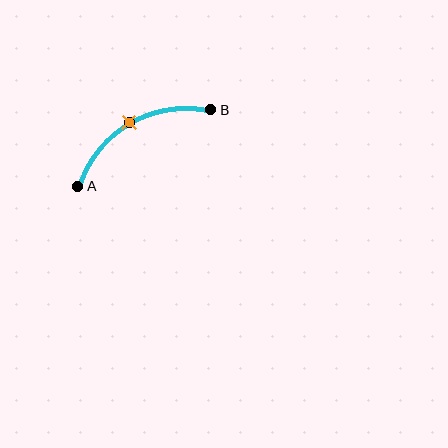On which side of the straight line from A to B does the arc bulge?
The arc bulges above the straight line connecting A and B.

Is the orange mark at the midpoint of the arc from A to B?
Yes. The orange mark lies on the arc at equal arc-length from both A and B — it is the arc midpoint.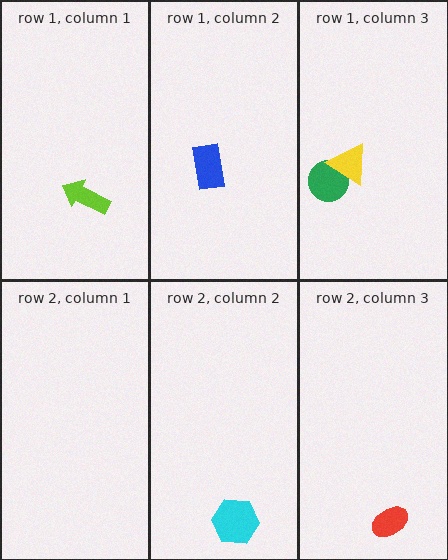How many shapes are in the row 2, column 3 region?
1.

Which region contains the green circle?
The row 1, column 3 region.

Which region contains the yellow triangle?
The row 1, column 3 region.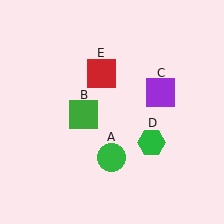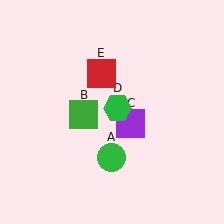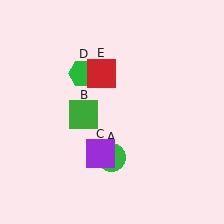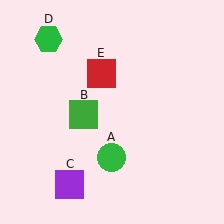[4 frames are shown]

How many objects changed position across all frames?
2 objects changed position: purple square (object C), green hexagon (object D).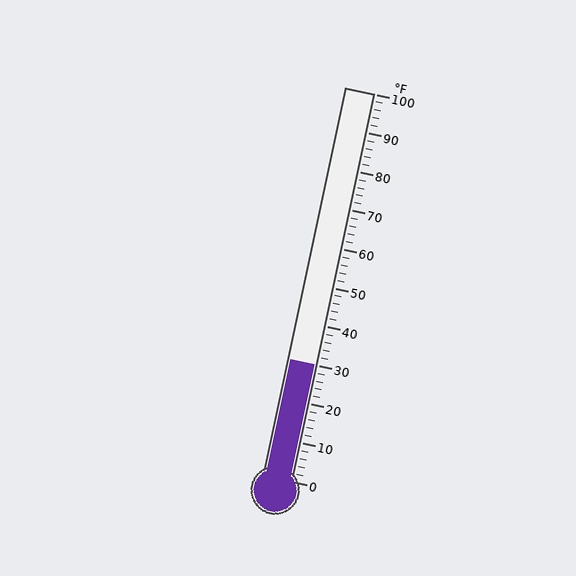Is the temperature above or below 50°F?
The temperature is below 50°F.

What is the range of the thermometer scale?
The thermometer scale ranges from 0°F to 100°F.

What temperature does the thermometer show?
The thermometer shows approximately 30°F.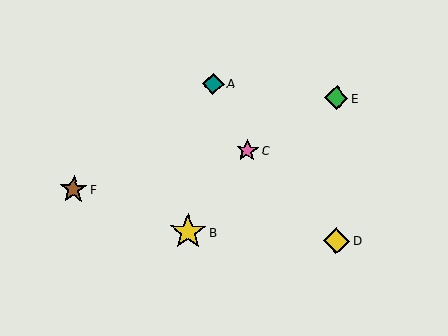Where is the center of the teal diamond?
The center of the teal diamond is at (213, 84).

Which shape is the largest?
The yellow star (labeled B) is the largest.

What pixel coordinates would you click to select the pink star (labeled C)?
Click at (247, 150) to select the pink star C.